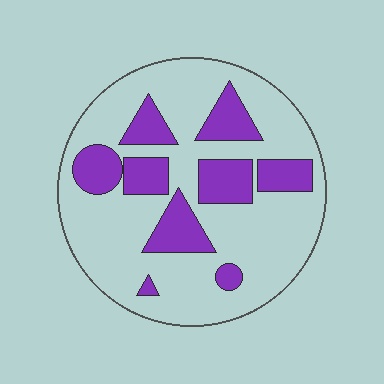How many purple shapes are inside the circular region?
9.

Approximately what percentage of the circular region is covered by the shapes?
Approximately 25%.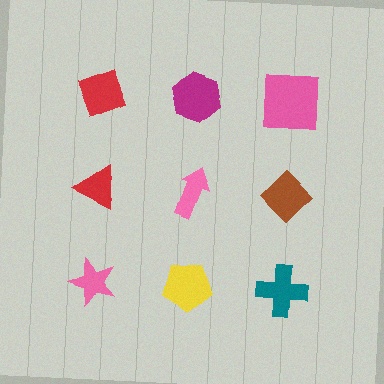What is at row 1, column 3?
A pink square.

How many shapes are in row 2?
3 shapes.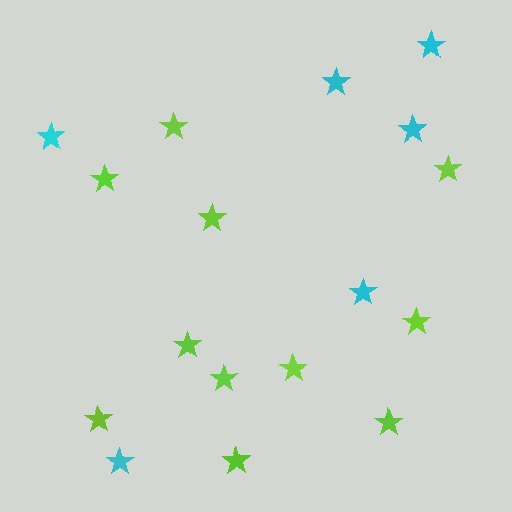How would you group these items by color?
There are 2 groups: one group of cyan stars (6) and one group of lime stars (11).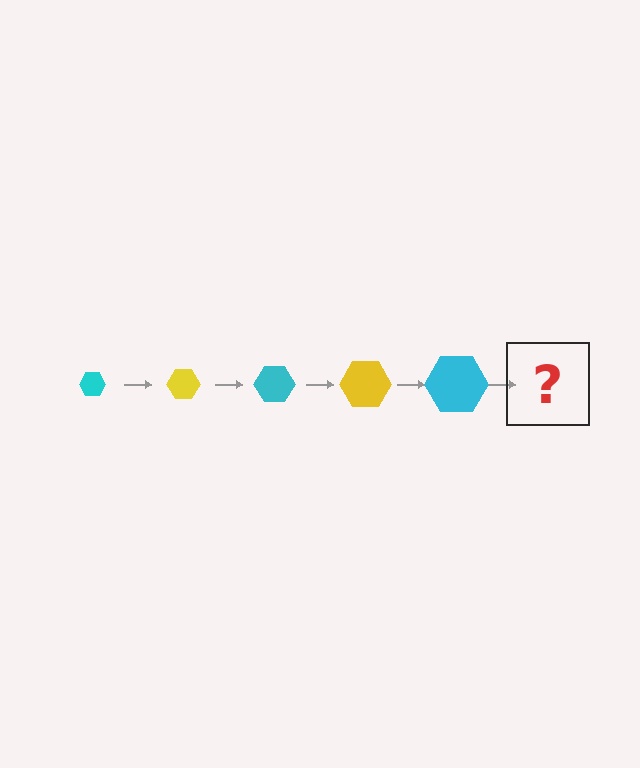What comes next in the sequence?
The next element should be a yellow hexagon, larger than the previous one.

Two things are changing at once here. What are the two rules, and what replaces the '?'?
The two rules are that the hexagon grows larger each step and the color cycles through cyan and yellow. The '?' should be a yellow hexagon, larger than the previous one.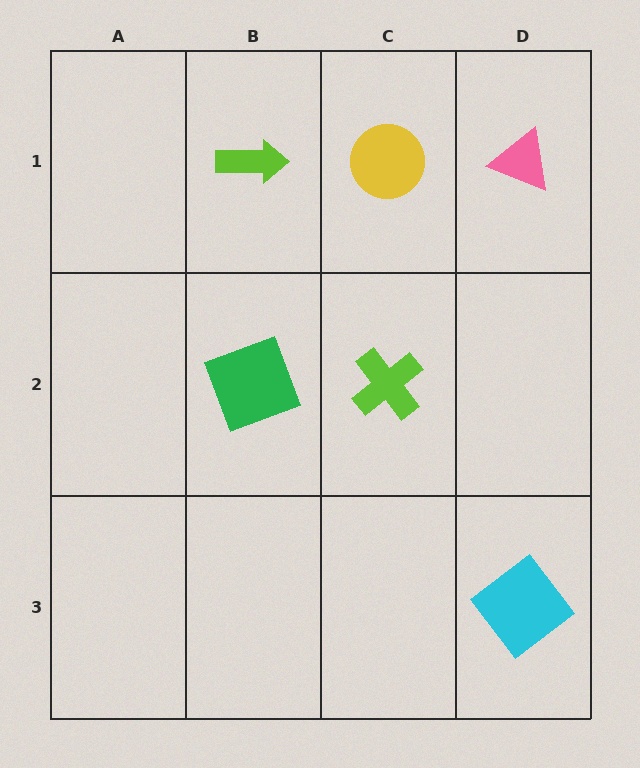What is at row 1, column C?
A yellow circle.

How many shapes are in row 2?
2 shapes.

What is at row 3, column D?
A cyan diamond.